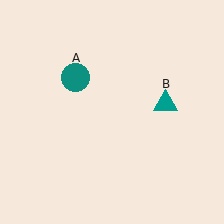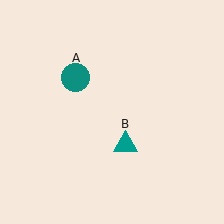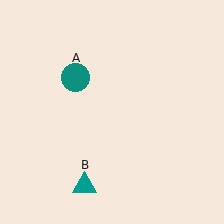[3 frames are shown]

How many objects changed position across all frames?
1 object changed position: teal triangle (object B).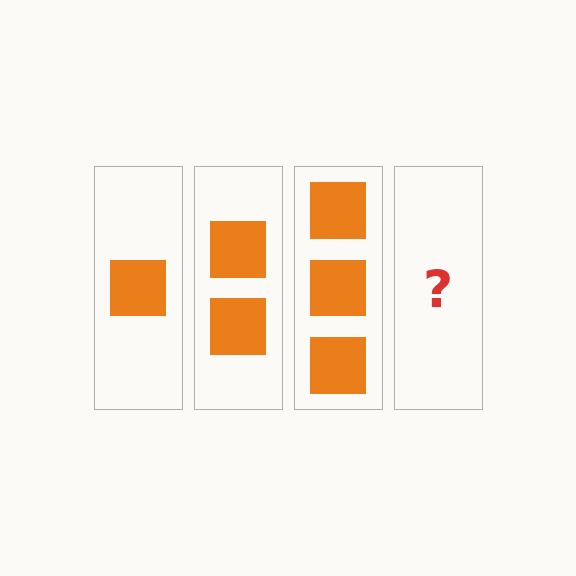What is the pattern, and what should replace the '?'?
The pattern is that each step adds one more square. The '?' should be 4 squares.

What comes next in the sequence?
The next element should be 4 squares.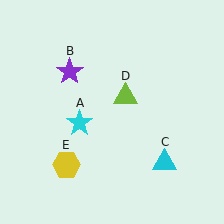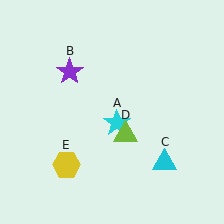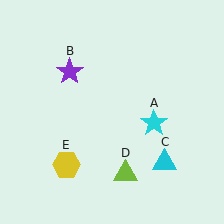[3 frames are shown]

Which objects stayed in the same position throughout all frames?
Purple star (object B) and cyan triangle (object C) and yellow hexagon (object E) remained stationary.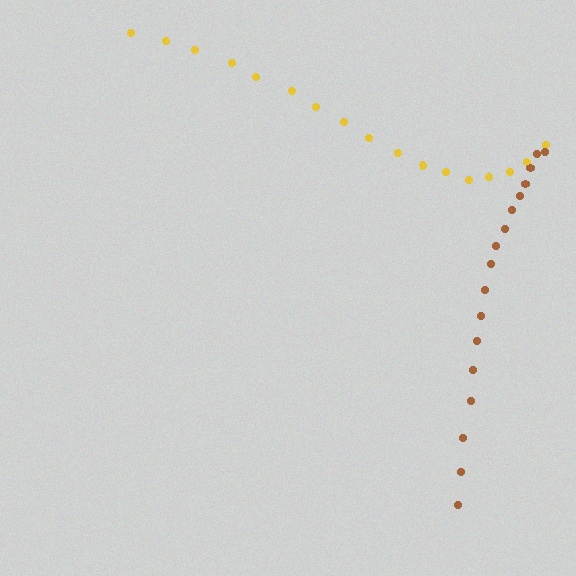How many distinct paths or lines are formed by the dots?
There are 2 distinct paths.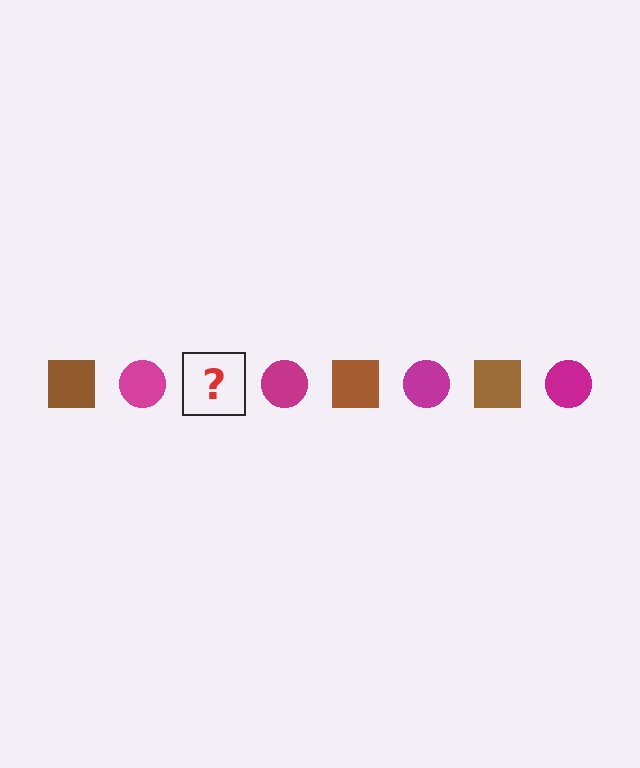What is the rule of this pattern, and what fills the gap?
The rule is that the pattern alternates between brown square and magenta circle. The gap should be filled with a brown square.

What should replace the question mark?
The question mark should be replaced with a brown square.